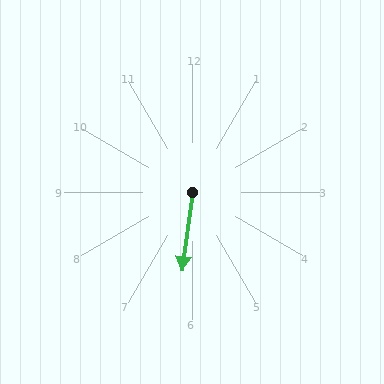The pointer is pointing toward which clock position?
Roughly 6 o'clock.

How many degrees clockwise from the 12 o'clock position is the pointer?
Approximately 187 degrees.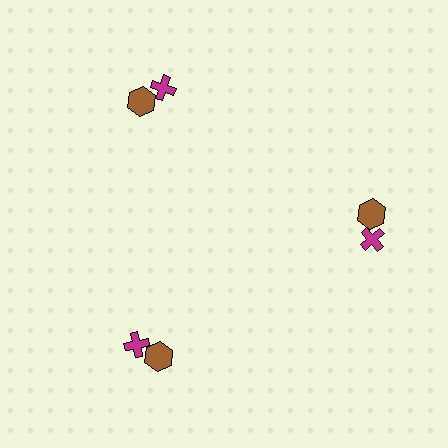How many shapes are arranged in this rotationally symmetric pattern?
There are 6 shapes, arranged in 3 groups of 2.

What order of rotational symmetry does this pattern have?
This pattern has 3-fold rotational symmetry.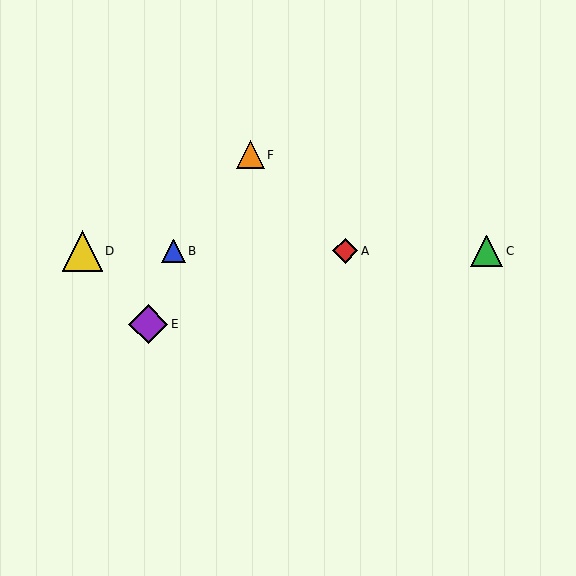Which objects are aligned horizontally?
Objects A, B, C, D are aligned horizontally.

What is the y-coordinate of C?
Object C is at y≈251.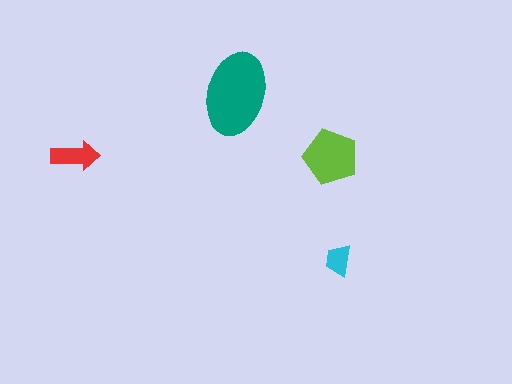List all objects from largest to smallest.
The teal ellipse, the lime pentagon, the red arrow, the cyan trapezoid.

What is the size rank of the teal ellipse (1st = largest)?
1st.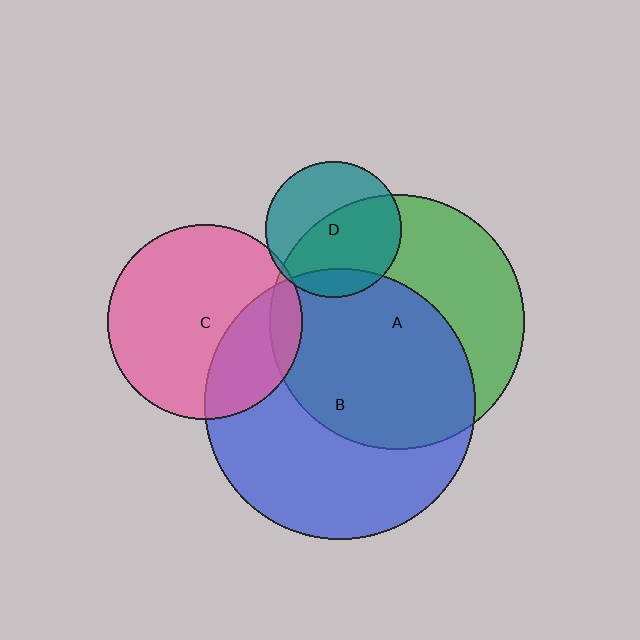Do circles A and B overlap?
Yes.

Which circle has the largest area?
Circle B (blue).